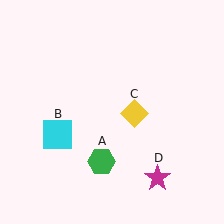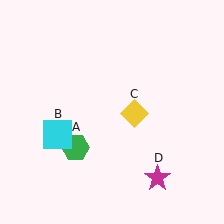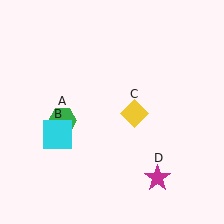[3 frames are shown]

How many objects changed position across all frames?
1 object changed position: green hexagon (object A).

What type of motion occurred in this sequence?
The green hexagon (object A) rotated clockwise around the center of the scene.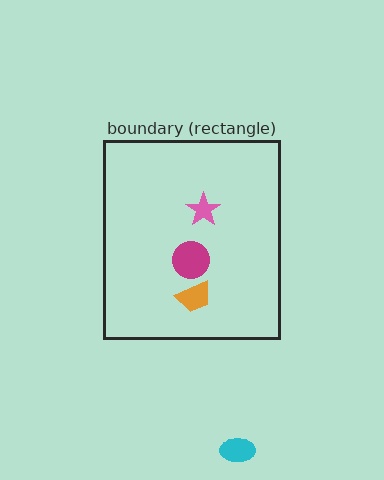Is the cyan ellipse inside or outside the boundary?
Outside.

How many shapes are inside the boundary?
3 inside, 1 outside.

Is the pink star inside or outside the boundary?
Inside.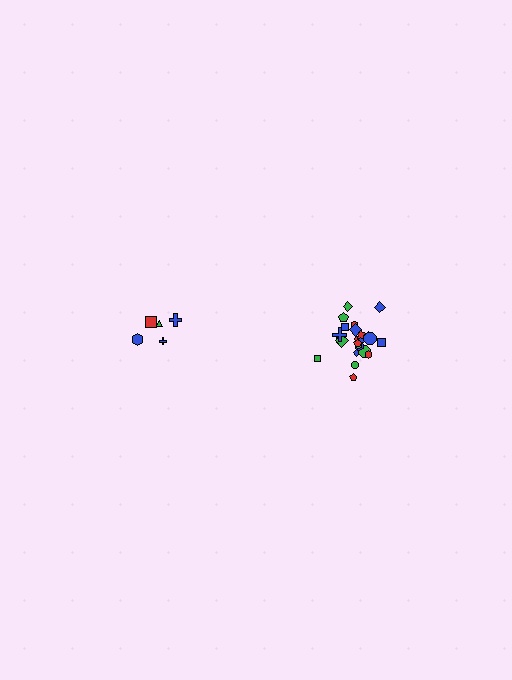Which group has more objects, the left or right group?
The right group.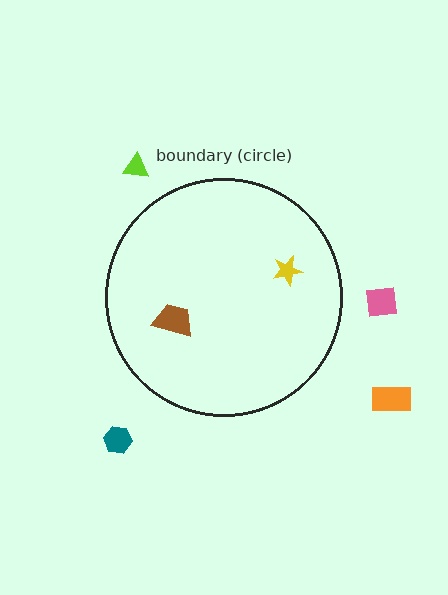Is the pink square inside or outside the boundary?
Outside.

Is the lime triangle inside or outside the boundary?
Outside.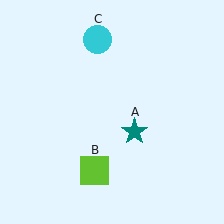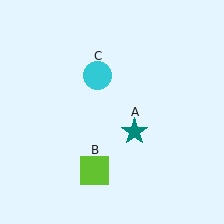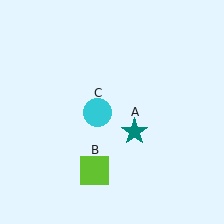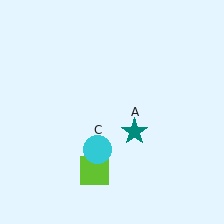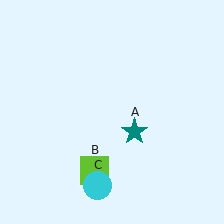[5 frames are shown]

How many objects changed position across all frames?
1 object changed position: cyan circle (object C).